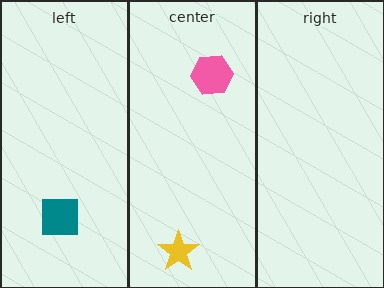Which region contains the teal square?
The left region.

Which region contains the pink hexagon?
The center region.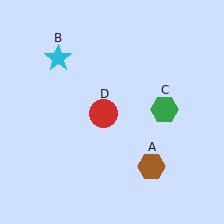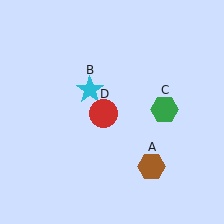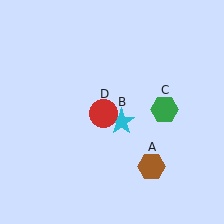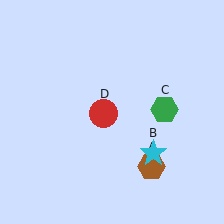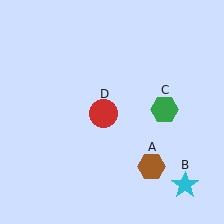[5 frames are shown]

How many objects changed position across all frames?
1 object changed position: cyan star (object B).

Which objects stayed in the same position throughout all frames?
Brown hexagon (object A) and green hexagon (object C) and red circle (object D) remained stationary.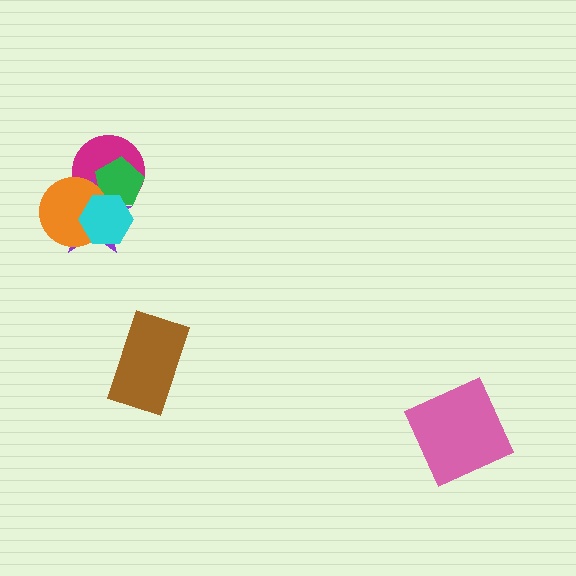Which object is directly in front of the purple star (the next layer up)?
The orange circle is directly in front of the purple star.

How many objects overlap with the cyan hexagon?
4 objects overlap with the cyan hexagon.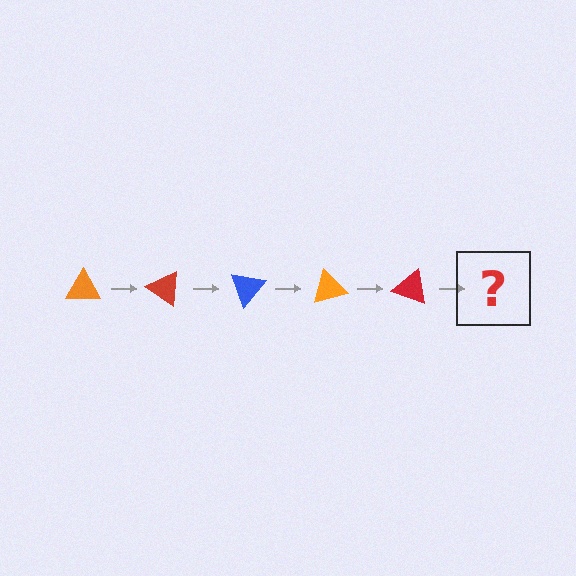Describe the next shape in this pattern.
It should be a blue triangle, rotated 175 degrees from the start.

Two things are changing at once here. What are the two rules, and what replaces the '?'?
The two rules are that it rotates 35 degrees each step and the color cycles through orange, red, and blue. The '?' should be a blue triangle, rotated 175 degrees from the start.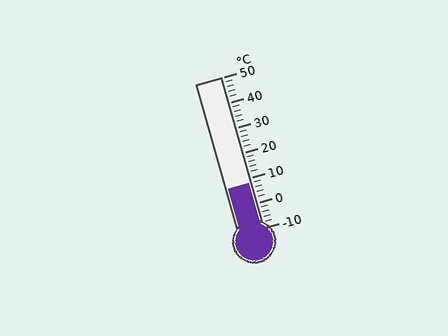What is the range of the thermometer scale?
The thermometer scale ranges from -10°C to 50°C.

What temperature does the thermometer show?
The thermometer shows approximately 8°C.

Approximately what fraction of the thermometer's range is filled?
The thermometer is filled to approximately 30% of its range.